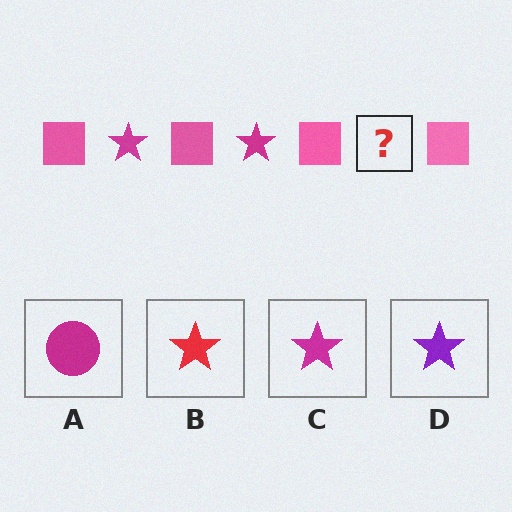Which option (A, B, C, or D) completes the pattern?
C.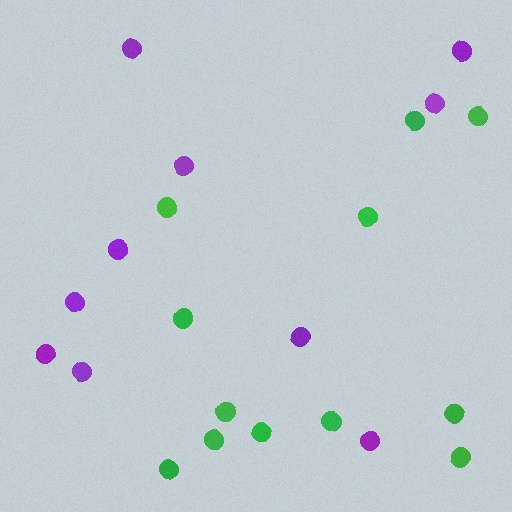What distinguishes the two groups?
There are 2 groups: one group of purple circles (10) and one group of green circles (12).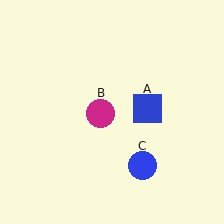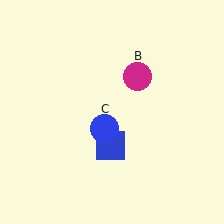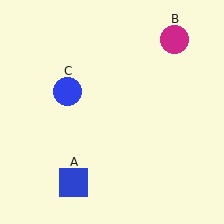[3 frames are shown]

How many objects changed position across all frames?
3 objects changed position: blue square (object A), magenta circle (object B), blue circle (object C).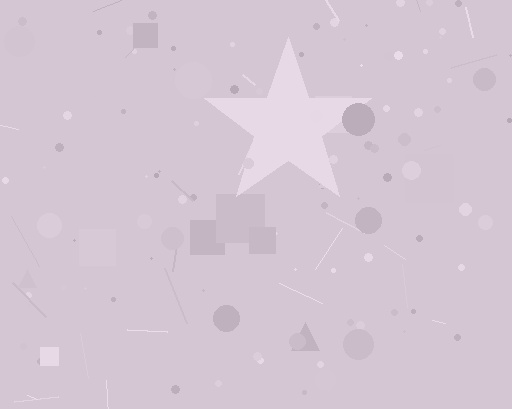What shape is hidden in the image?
A star is hidden in the image.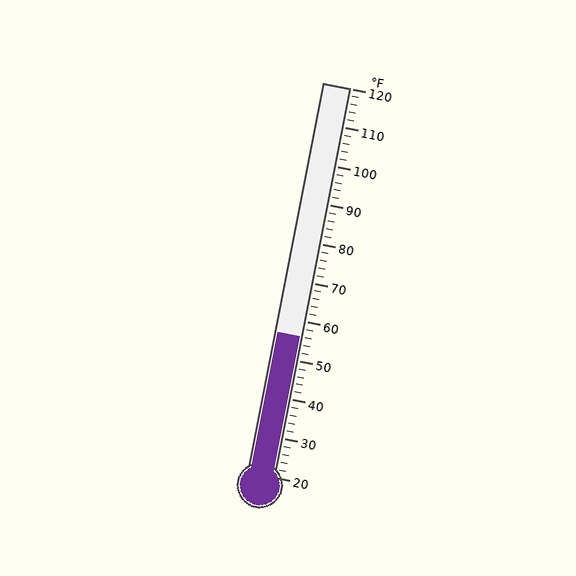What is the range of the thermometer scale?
The thermometer scale ranges from 20°F to 120°F.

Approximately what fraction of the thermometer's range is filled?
The thermometer is filled to approximately 35% of its range.